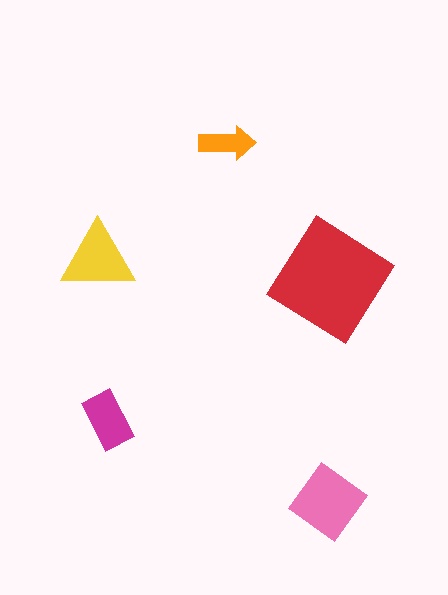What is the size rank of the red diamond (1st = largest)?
1st.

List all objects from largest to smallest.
The red diamond, the pink diamond, the yellow triangle, the magenta rectangle, the orange arrow.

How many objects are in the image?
There are 5 objects in the image.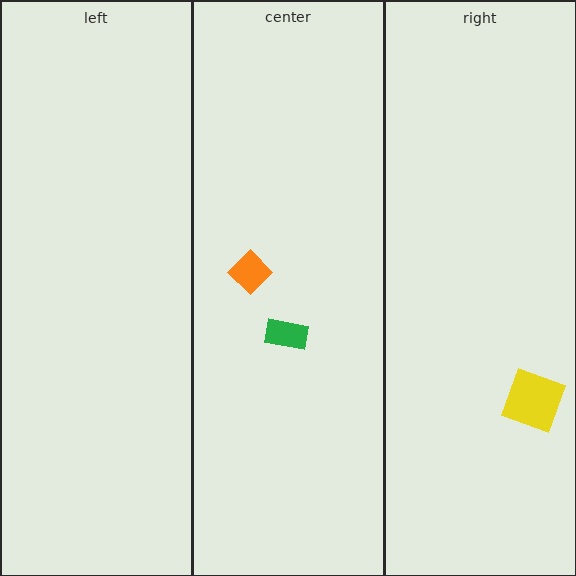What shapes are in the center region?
The orange diamond, the green rectangle.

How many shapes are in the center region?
2.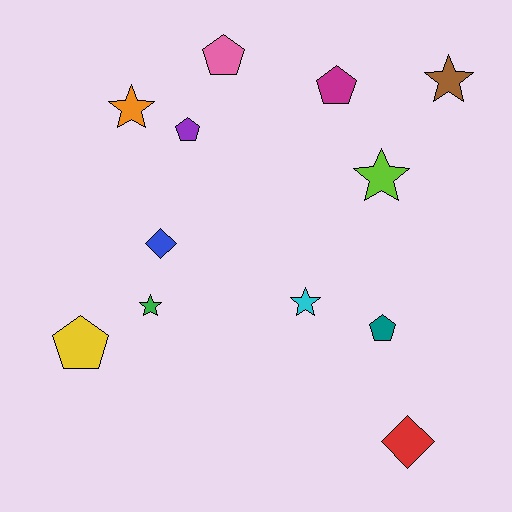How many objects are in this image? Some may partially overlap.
There are 12 objects.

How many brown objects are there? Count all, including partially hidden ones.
There is 1 brown object.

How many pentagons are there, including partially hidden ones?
There are 5 pentagons.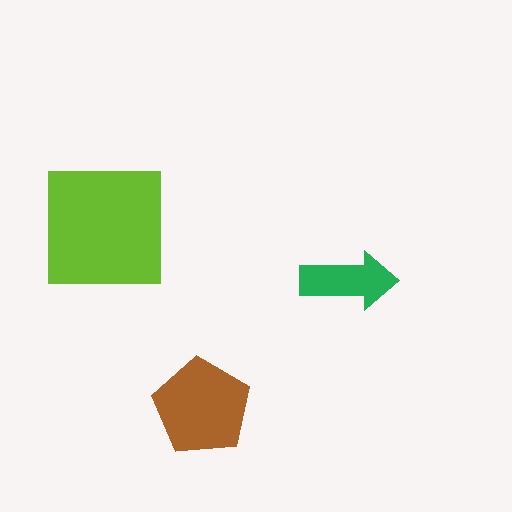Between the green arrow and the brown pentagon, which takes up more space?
The brown pentagon.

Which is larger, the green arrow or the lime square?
The lime square.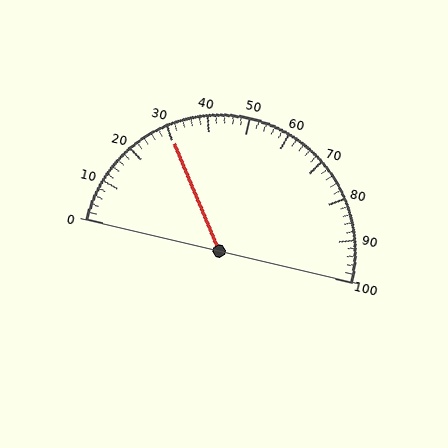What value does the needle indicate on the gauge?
The needle indicates approximately 30.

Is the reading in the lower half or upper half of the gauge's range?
The reading is in the lower half of the range (0 to 100).